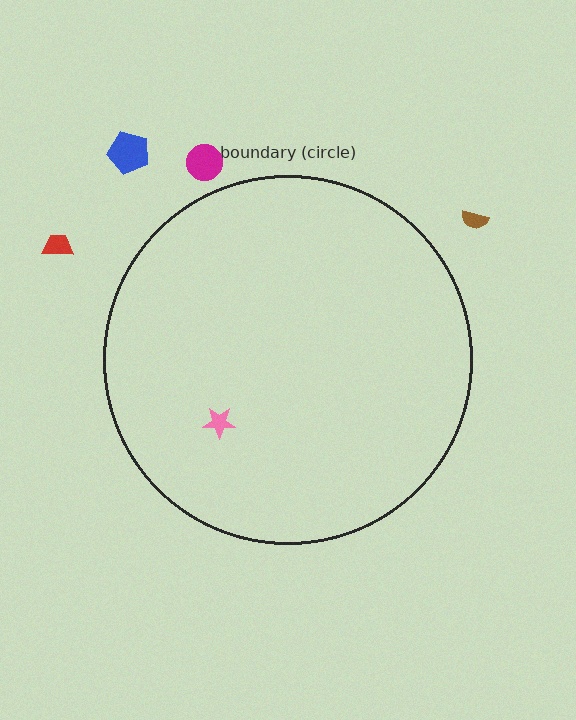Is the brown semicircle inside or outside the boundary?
Outside.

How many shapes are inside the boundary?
1 inside, 4 outside.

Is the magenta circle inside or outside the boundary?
Outside.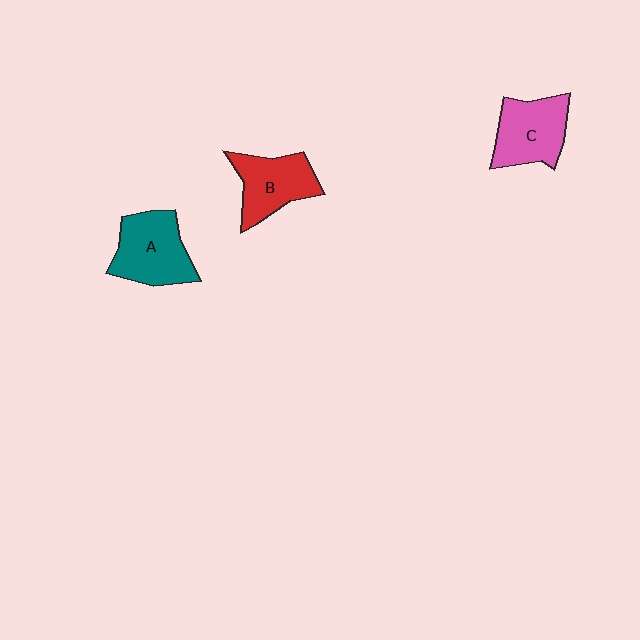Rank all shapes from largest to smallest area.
From largest to smallest: A (teal), C (pink), B (red).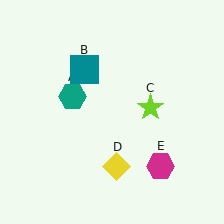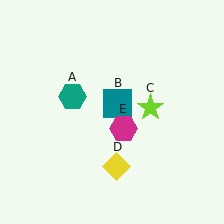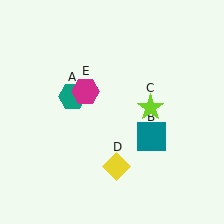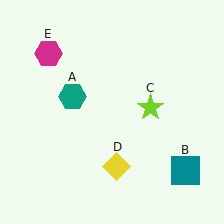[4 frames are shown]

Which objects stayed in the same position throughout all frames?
Teal hexagon (object A) and lime star (object C) and yellow diamond (object D) remained stationary.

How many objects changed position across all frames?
2 objects changed position: teal square (object B), magenta hexagon (object E).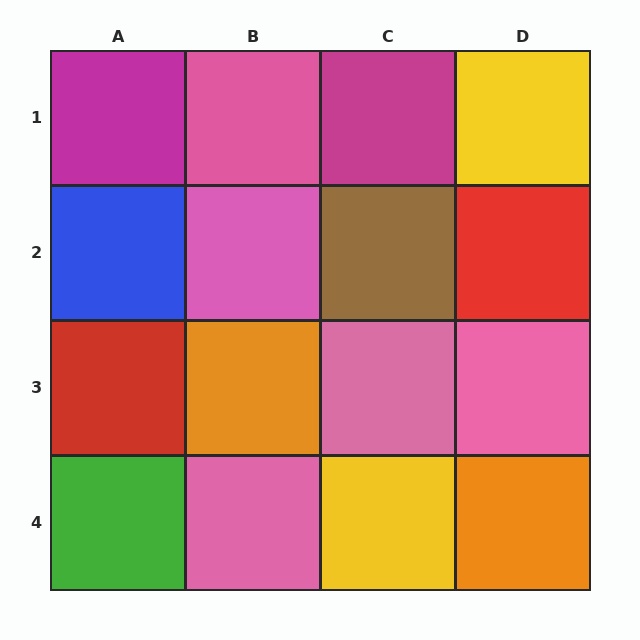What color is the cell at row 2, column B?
Pink.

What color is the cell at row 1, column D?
Yellow.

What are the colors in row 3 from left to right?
Red, orange, pink, pink.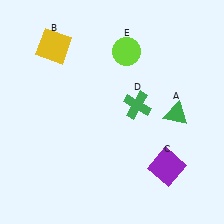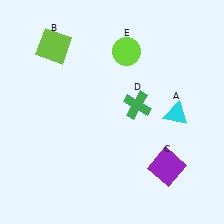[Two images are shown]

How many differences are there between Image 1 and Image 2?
There are 2 differences between the two images.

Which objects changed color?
A changed from green to cyan. B changed from yellow to lime.